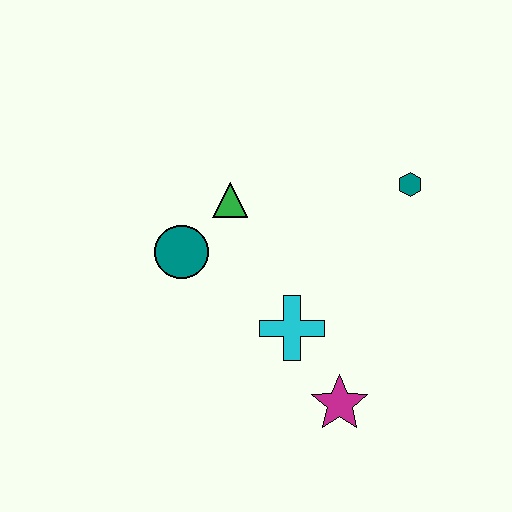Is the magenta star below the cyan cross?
Yes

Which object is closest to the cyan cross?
The magenta star is closest to the cyan cross.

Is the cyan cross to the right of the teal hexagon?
No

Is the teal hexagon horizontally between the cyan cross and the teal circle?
No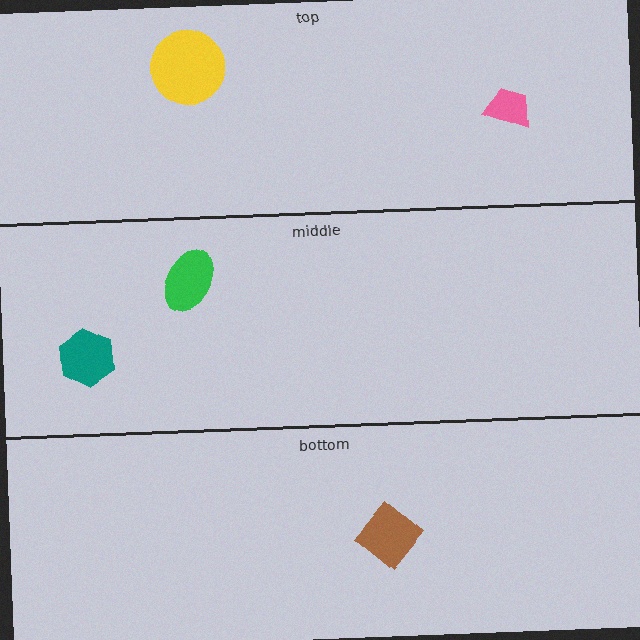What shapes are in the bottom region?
The brown diamond.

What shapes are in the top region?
The pink trapezoid, the yellow circle.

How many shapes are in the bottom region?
1.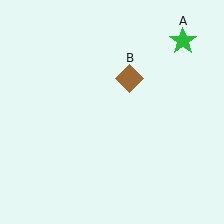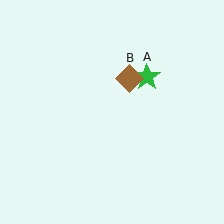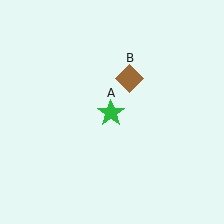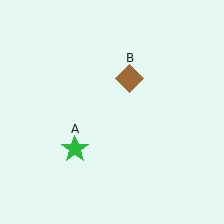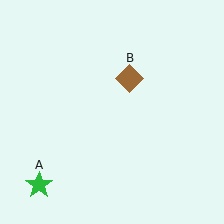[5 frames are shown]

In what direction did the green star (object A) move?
The green star (object A) moved down and to the left.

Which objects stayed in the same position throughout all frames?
Brown diamond (object B) remained stationary.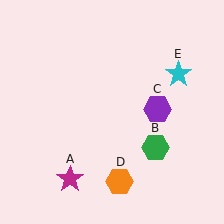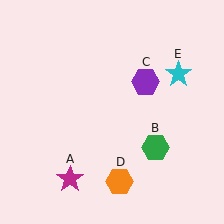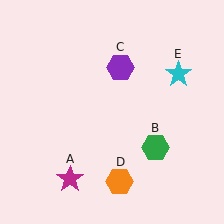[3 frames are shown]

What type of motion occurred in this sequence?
The purple hexagon (object C) rotated counterclockwise around the center of the scene.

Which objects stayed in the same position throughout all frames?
Magenta star (object A) and green hexagon (object B) and orange hexagon (object D) and cyan star (object E) remained stationary.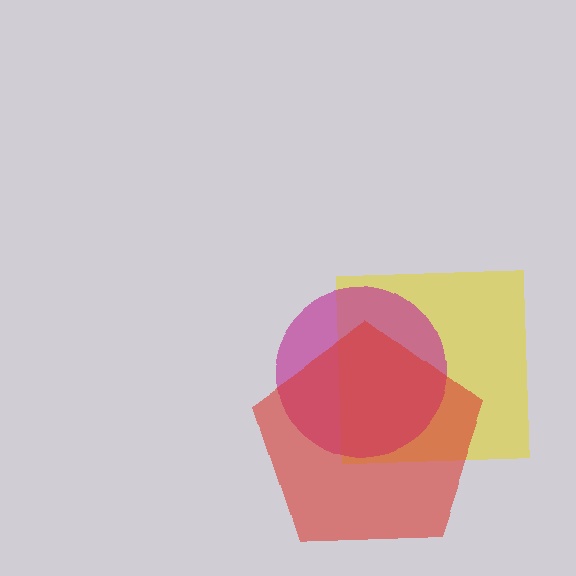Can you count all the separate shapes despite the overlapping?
Yes, there are 3 separate shapes.